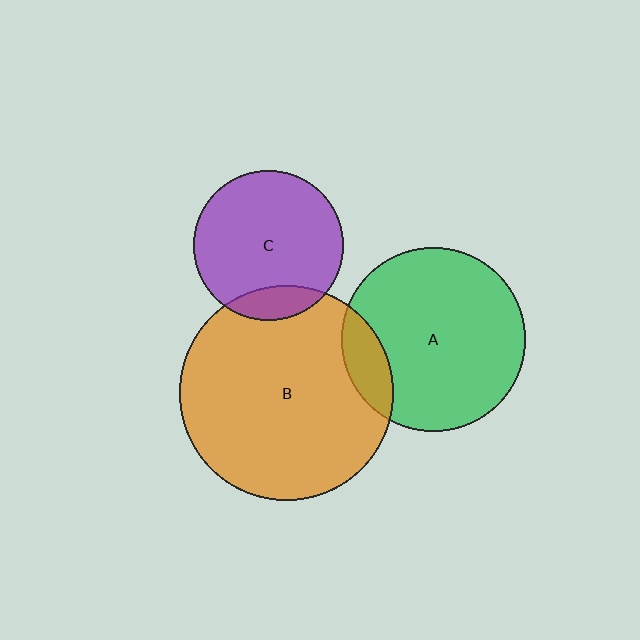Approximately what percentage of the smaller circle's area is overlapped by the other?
Approximately 15%.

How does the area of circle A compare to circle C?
Approximately 1.5 times.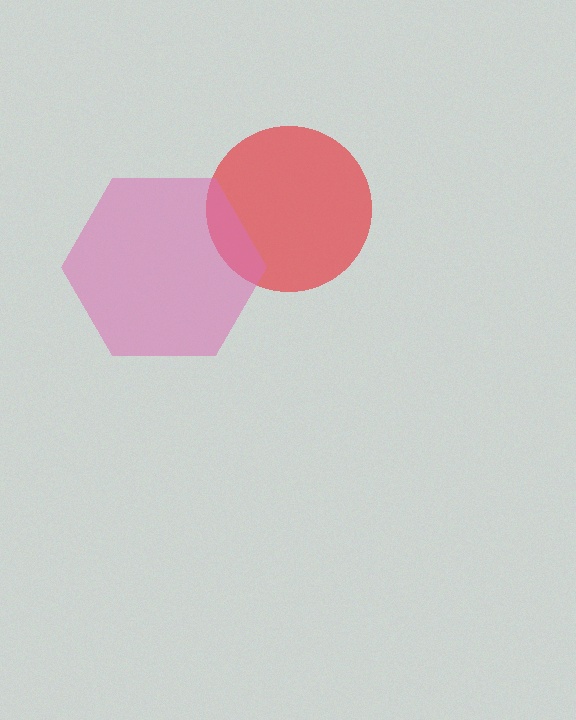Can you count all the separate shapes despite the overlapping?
Yes, there are 2 separate shapes.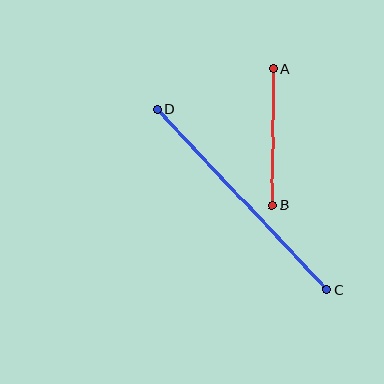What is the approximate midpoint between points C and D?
The midpoint is at approximately (242, 199) pixels.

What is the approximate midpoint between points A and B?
The midpoint is at approximately (273, 137) pixels.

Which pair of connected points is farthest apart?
Points C and D are farthest apart.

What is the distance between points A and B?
The distance is approximately 136 pixels.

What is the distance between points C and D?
The distance is approximately 247 pixels.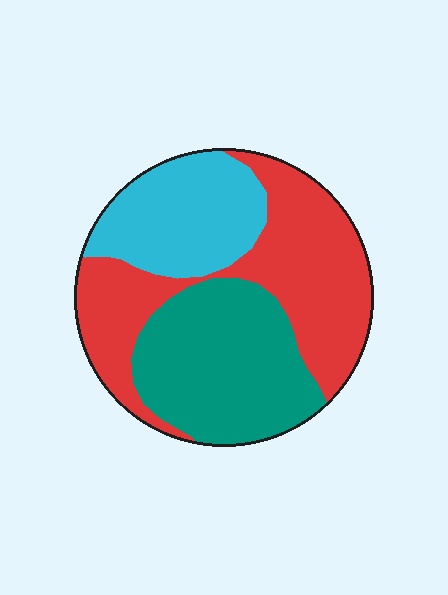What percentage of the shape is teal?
Teal covers roughly 35% of the shape.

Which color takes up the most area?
Red, at roughly 40%.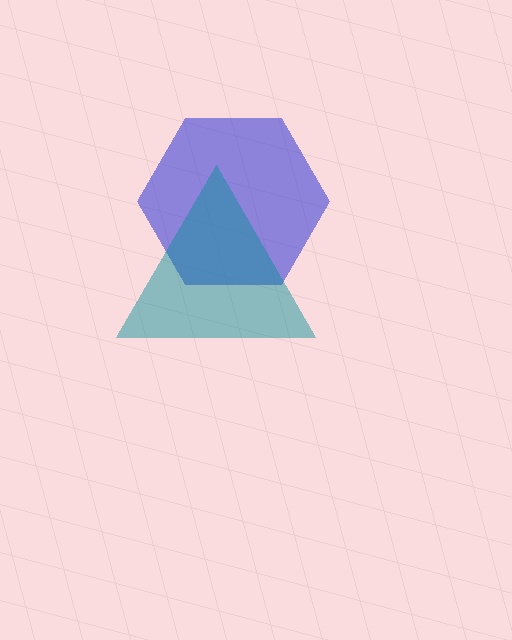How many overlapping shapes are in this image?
There are 2 overlapping shapes in the image.